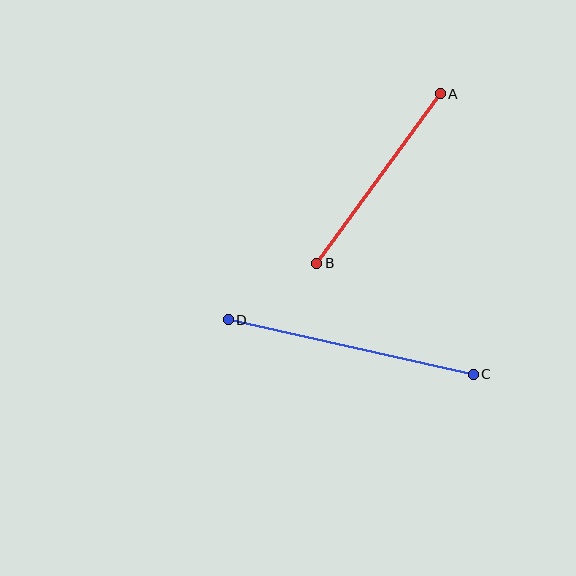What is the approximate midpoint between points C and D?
The midpoint is at approximately (351, 347) pixels.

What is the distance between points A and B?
The distance is approximately 210 pixels.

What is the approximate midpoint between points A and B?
The midpoint is at approximately (378, 179) pixels.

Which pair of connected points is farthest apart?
Points C and D are farthest apart.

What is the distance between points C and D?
The distance is approximately 251 pixels.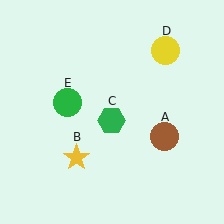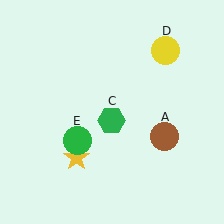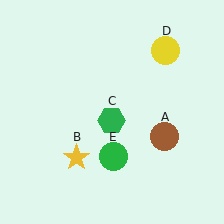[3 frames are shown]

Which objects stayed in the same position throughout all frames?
Brown circle (object A) and yellow star (object B) and green hexagon (object C) and yellow circle (object D) remained stationary.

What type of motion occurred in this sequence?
The green circle (object E) rotated counterclockwise around the center of the scene.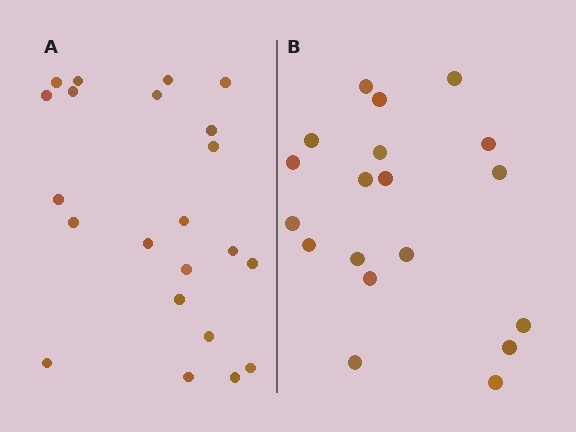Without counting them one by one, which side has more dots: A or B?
Region A (the left region) has more dots.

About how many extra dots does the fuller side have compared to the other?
Region A has just a few more — roughly 2 or 3 more dots than region B.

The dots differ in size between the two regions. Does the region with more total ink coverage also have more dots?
No. Region B has more total ink coverage because its dots are larger, but region A actually contains more individual dots. Total area can be misleading — the number of items is what matters here.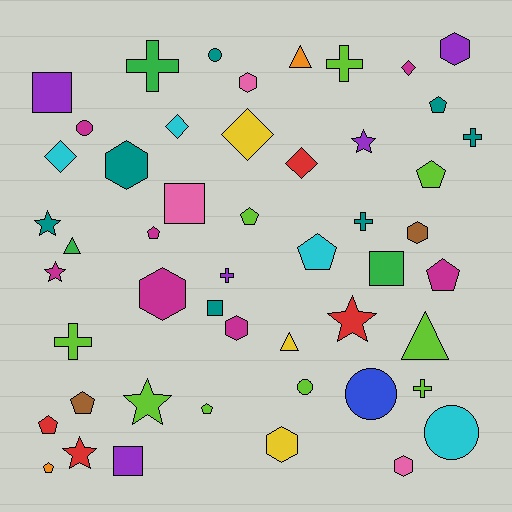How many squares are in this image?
There are 5 squares.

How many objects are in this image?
There are 50 objects.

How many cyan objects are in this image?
There are 4 cyan objects.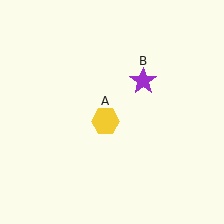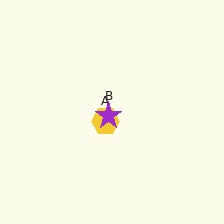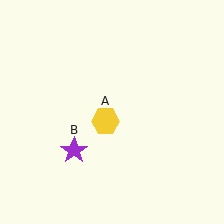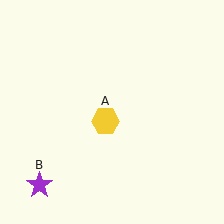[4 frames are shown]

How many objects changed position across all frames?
1 object changed position: purple star (object B).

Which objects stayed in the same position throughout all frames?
Yellow hexagon (object A) remained stationary.